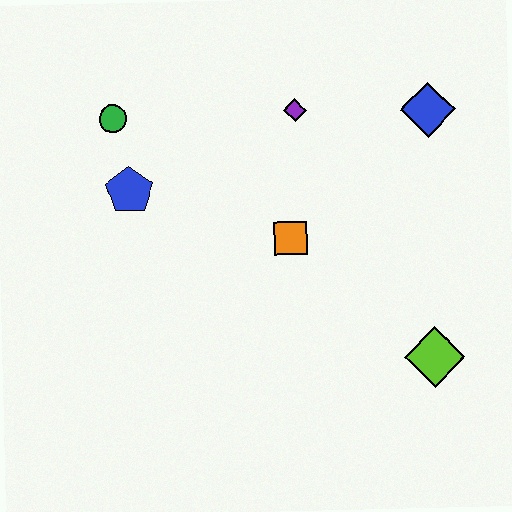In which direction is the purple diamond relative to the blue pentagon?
The purple diamond is to the right of the blue pentagon.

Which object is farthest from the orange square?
The green circle is farthest from the orange square.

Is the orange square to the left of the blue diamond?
Yes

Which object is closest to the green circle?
The blue pentagon is closest to the green circle.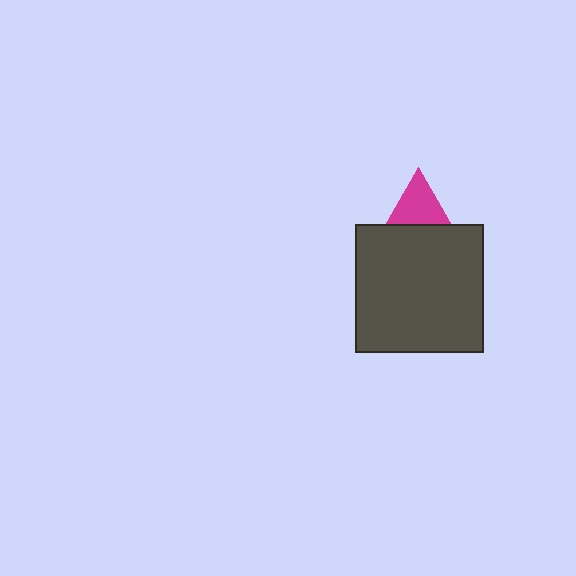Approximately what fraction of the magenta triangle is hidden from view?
Roughly 59% of the magenta triangle is hidden behind the dark gray square.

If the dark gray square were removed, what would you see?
You would see the complete magenta triangle.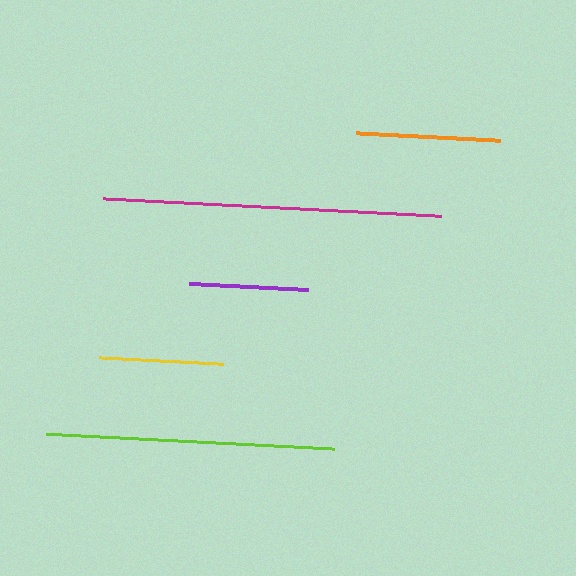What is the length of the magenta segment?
The magenta segment is approximately 337 pixels long.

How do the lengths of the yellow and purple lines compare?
The yellow and purple lines are approximately the same length.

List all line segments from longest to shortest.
From longest to shortest: magenta, lime, orange, yellow, purple.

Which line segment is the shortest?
The purple line is the shortest at approximately 119 pixels.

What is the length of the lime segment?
The lime segment is approximately 288 pixels long.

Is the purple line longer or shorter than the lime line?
The lime line is longer than the purple line.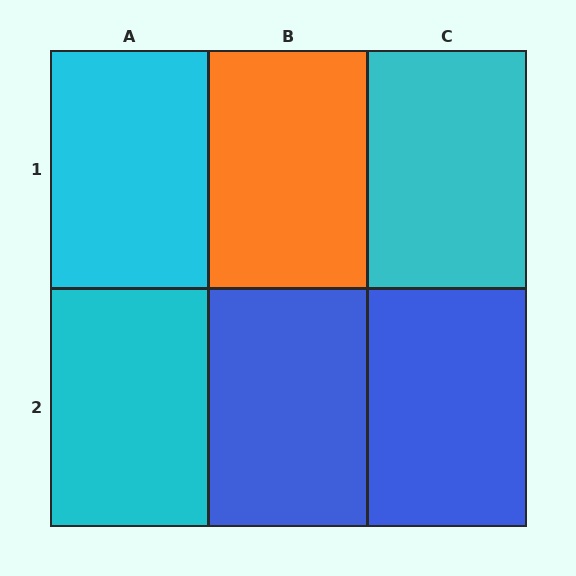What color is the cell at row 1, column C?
Cyan.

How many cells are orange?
1 cell is orange.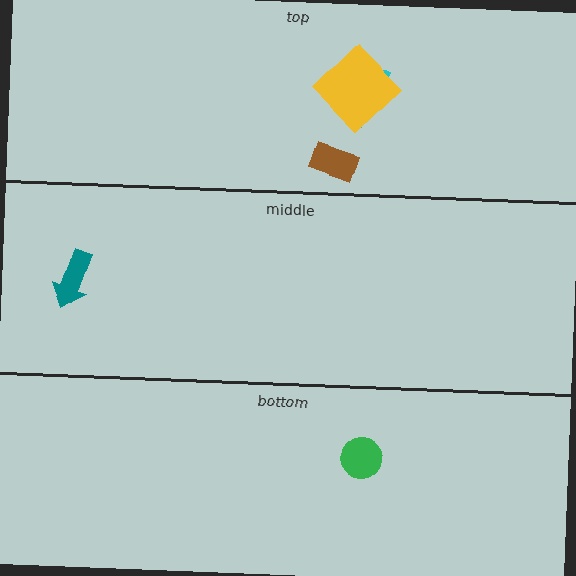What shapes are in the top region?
The cyan semicircle, the yellow diamond, the brown rectangle.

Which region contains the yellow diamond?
The top region.